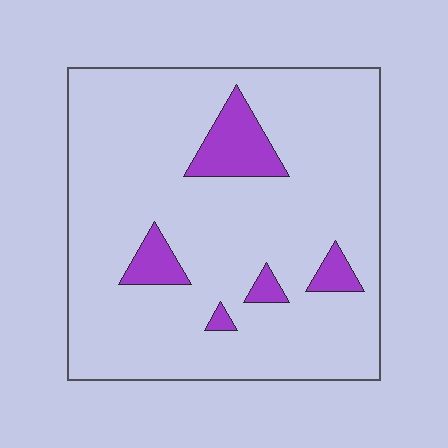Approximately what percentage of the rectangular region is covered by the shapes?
Approximately 10%.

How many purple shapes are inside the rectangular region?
5.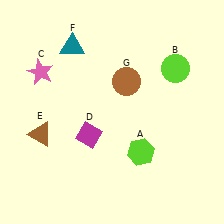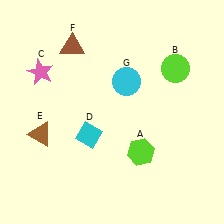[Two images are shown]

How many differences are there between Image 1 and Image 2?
There are 3 differences between the two images.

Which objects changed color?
D changed from magenta to cyan. F changed from teal to brown. G changed from brown to cyan.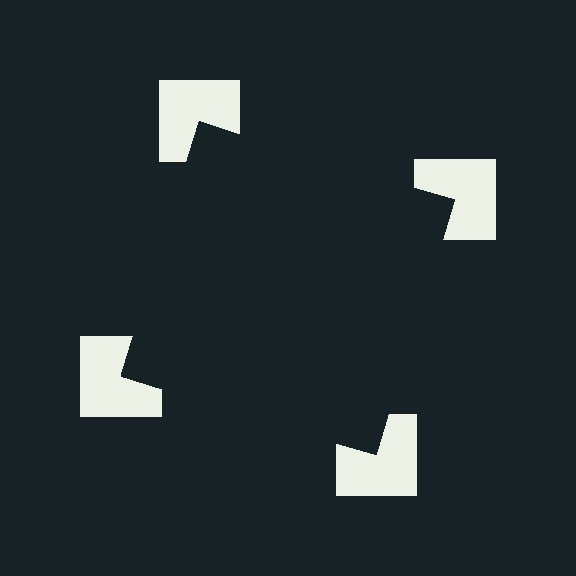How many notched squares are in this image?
There are 4 — one at each vertex of the illusory square.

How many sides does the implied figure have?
4 sides.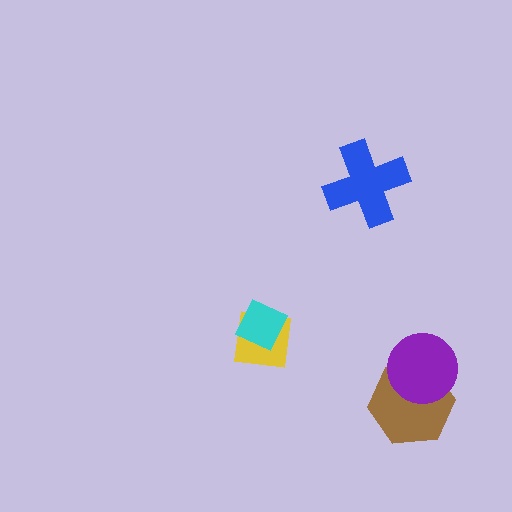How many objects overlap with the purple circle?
1 object overlaps with the purple circle.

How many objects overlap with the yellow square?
1 object overlaps with the yellow square.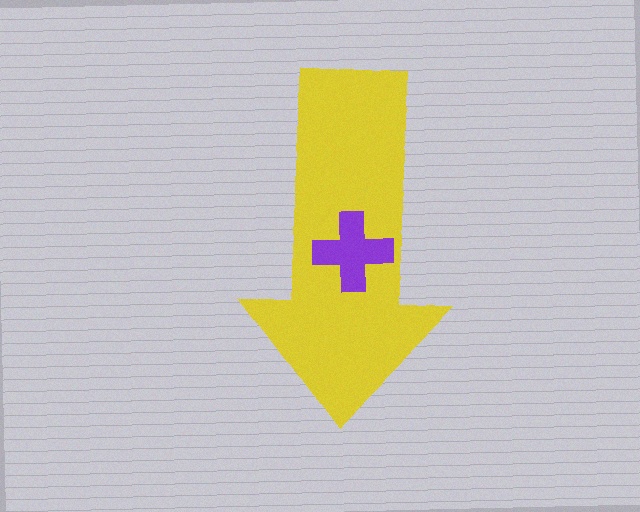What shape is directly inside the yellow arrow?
The purple cross.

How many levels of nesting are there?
2.